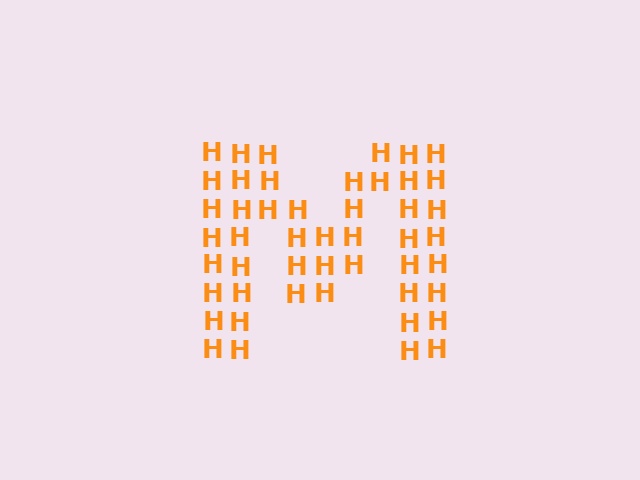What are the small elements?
The small elements are letter H's.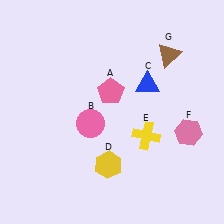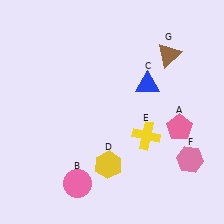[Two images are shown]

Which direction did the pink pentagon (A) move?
The pink pentagon (A) moved right.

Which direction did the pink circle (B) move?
The pink circle (B) moved down.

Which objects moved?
The objects that moved are: the pink pentagon (A), the pink circle (B), the pink hexagon (F).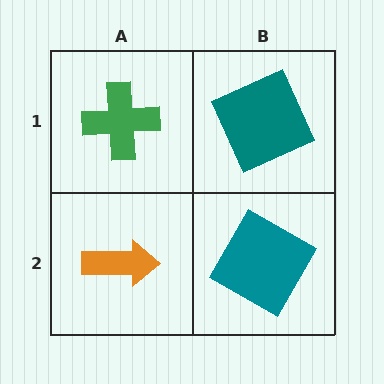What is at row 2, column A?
An orange arrow.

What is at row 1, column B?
A teal square.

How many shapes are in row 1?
2 shapes.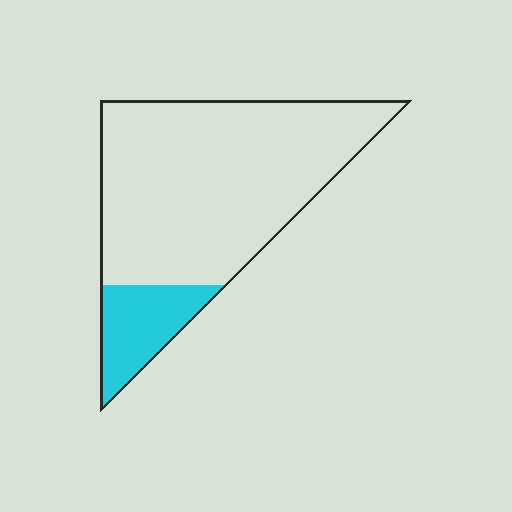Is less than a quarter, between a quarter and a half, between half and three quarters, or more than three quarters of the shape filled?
Less than a quarter.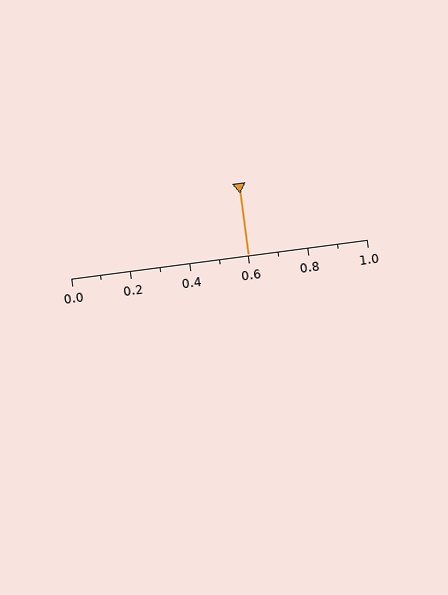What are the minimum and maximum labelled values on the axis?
The axis runs from 0.0 to 1.0.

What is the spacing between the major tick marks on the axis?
The major ticks are spaced 0.2 apart.